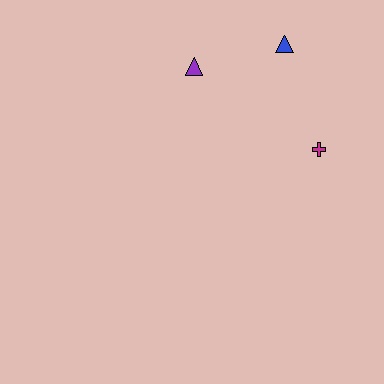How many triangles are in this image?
There are 2 triangles.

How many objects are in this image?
There are 3 objects.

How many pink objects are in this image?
There are no pink objects.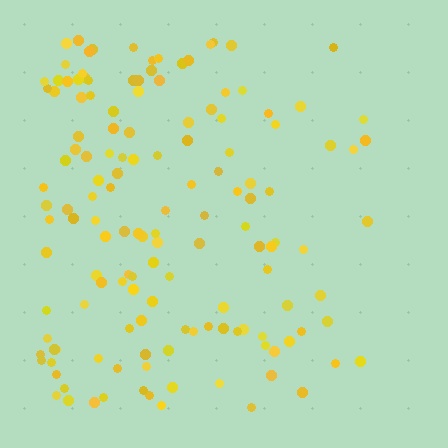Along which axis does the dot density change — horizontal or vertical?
Horizontal.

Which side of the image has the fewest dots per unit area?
The right.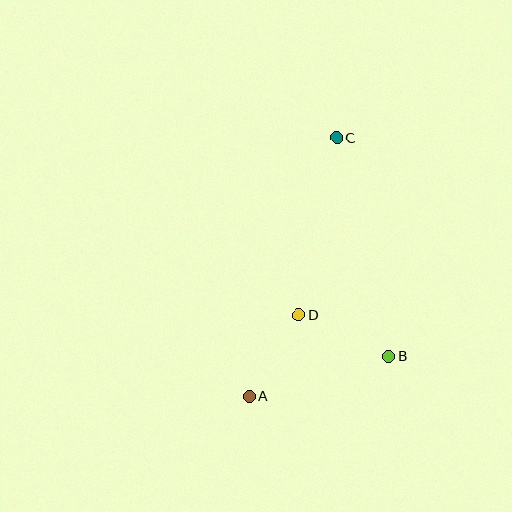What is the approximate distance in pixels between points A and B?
The distance between A and B is approximately 146 pixels.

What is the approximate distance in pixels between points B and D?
The distance between B and D is approximately 100 pixels.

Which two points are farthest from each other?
Points A and C are farthest from each other.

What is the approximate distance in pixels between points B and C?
The distance between B and C is approximately 225 pixels.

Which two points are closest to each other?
Points A and D are closest to each other.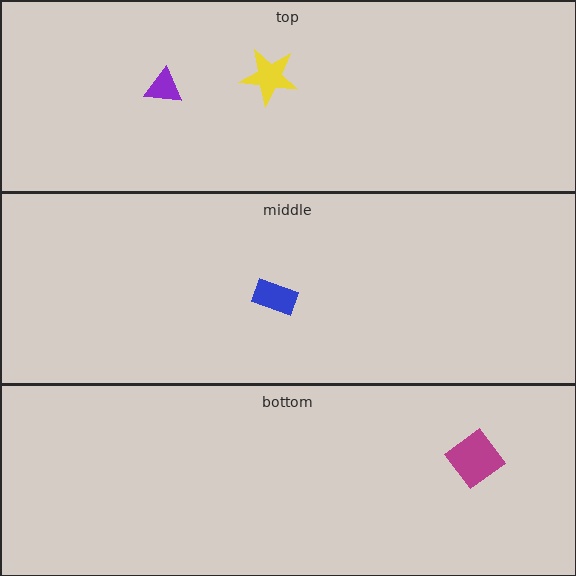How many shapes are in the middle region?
1.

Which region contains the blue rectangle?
The middle region.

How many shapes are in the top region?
2.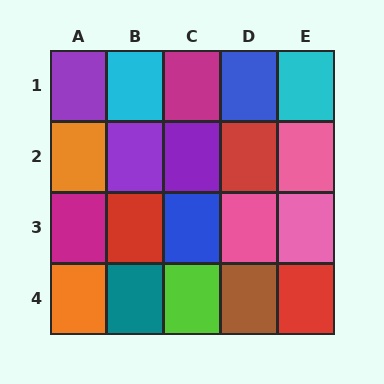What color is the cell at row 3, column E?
Pink.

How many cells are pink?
3 cells are pink.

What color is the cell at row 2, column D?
Red.